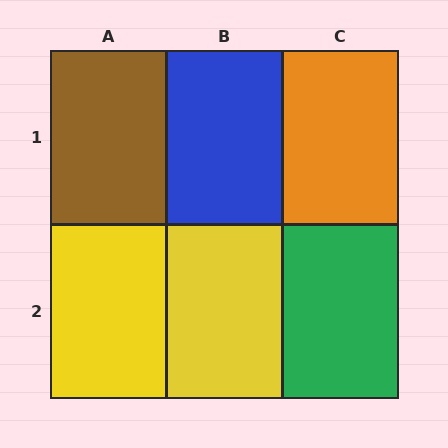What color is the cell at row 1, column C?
Orange.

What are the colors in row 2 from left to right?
Yellow, yellow, green.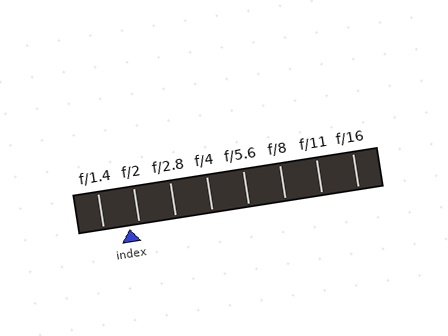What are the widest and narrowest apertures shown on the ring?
The widest aperture shown is f/1.4 and the narrowest is f/16.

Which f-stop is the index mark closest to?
The index mark is closest to f/2.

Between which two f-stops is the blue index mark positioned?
The index mark is between f/1.4 and f/2.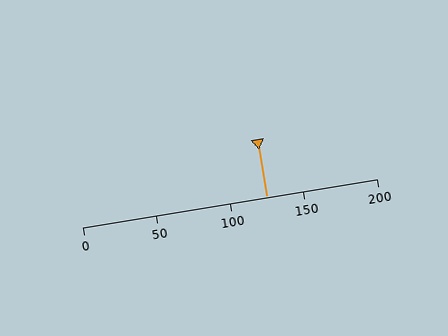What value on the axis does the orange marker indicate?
The marker indicates approximately 125.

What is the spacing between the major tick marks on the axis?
The major ticks are spaced 50 apart.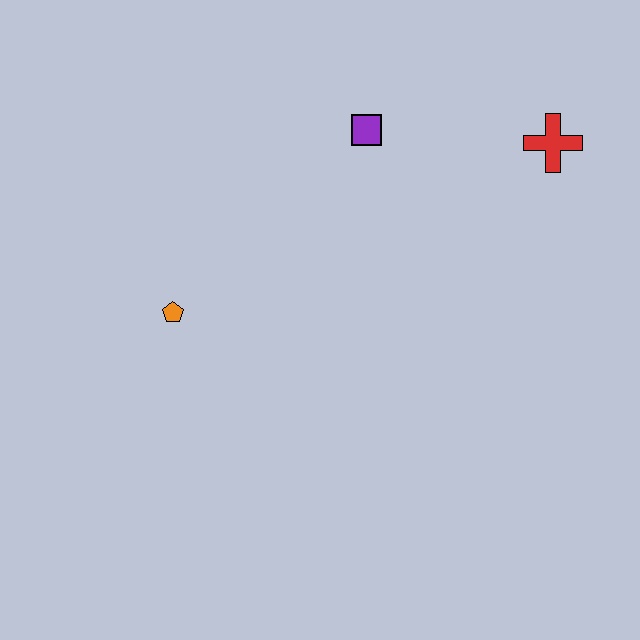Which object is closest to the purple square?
The red cross is closest to the purple square.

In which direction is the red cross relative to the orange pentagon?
The red cross is to the right of the orange pentagon.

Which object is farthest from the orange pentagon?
The red cross is farthest from the orange pentagon.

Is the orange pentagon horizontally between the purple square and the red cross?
No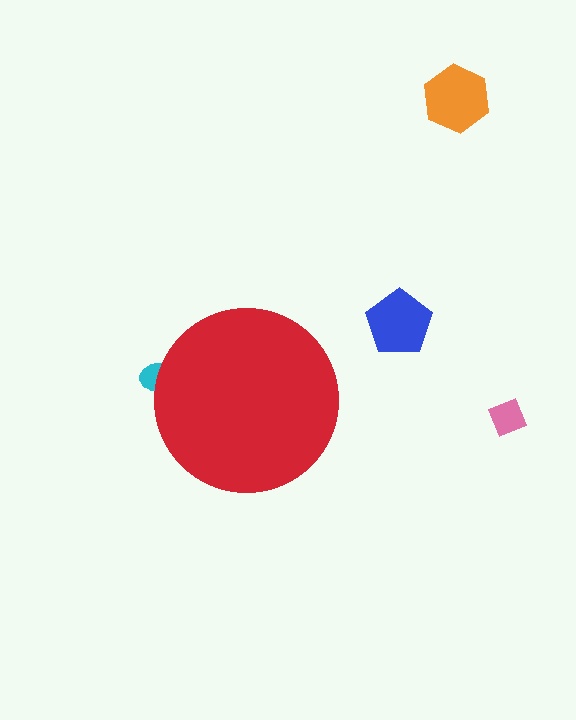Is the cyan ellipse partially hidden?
Yes, the cyan ellipse is partially hidden behind the red circle.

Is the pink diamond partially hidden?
No, the pink diamond is fully visible.